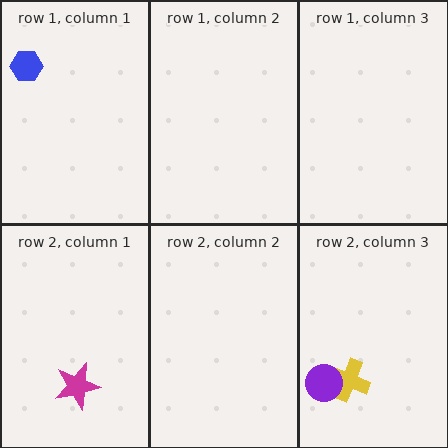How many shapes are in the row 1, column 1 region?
1.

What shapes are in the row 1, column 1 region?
The blue hexagon.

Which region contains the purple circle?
The row 2, column 3 region.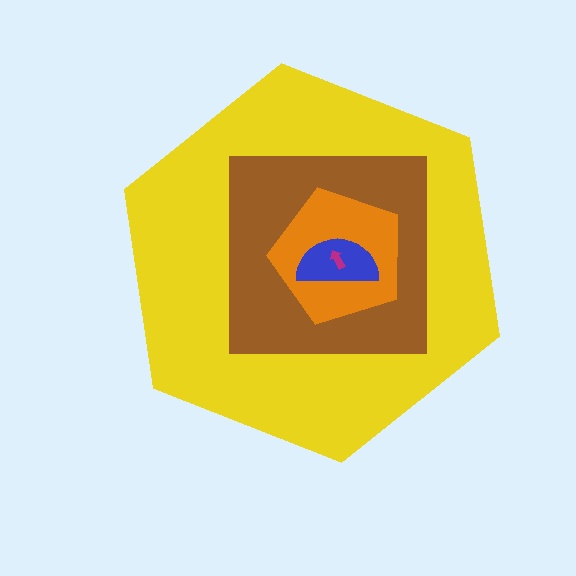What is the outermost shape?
The yellow hexagon.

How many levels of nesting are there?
5.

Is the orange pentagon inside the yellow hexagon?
Yes.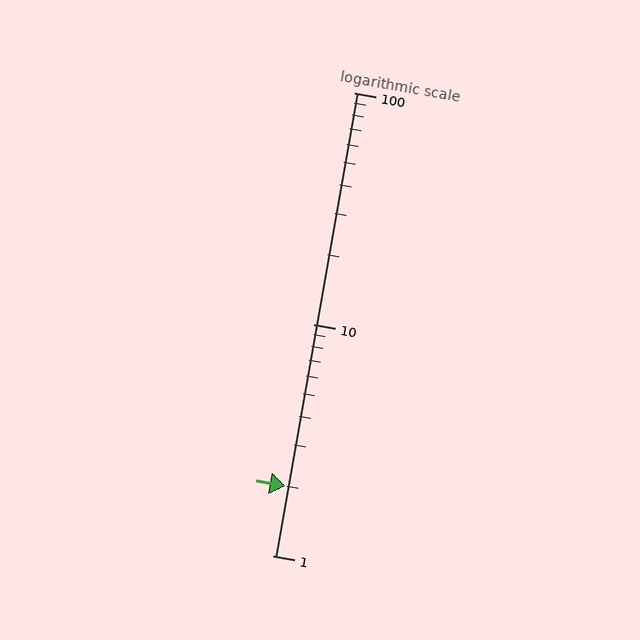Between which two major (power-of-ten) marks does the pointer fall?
The pointer is between 1 and 10.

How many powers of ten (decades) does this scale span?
The scale spans 2 decades, from 1 to 100.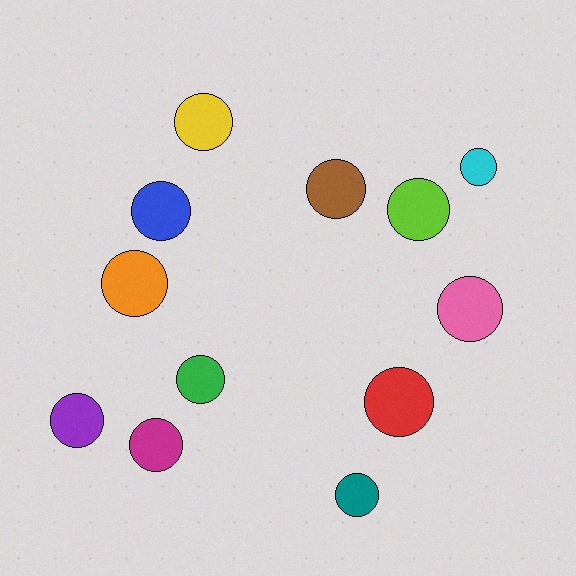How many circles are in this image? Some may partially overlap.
There are 12 circles.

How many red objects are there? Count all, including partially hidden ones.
There is 1 red object.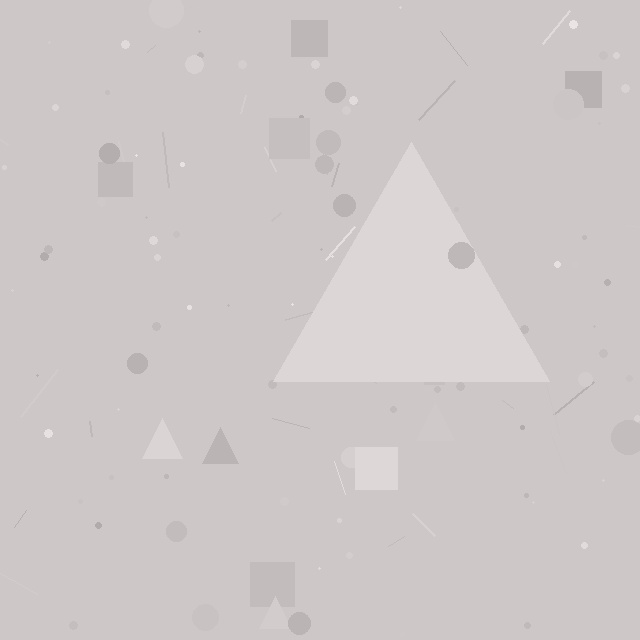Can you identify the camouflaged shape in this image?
The camouflaged shape is a triangle.